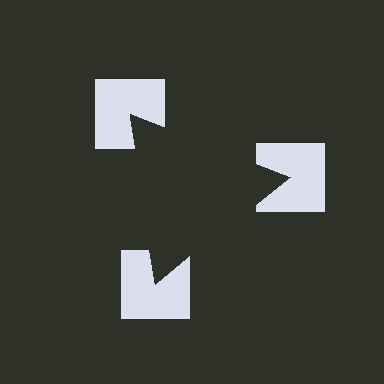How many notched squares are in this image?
There are 3 — one at each vertex of the illusory triangle.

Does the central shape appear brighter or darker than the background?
It typically appears slightly darker than the background, even though no actual brightness change is drawn.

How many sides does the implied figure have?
3 sides.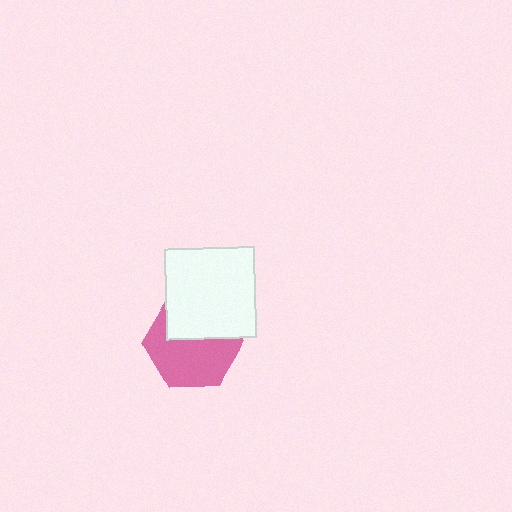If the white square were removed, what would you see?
You would see the complete pink hexagon.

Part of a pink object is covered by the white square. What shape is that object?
It is a hexagon.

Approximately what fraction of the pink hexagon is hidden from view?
Roughly 39% of the pink hexagon is hidden behind the white square.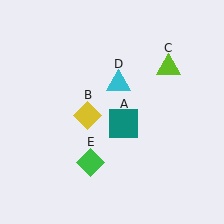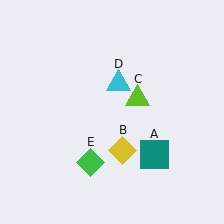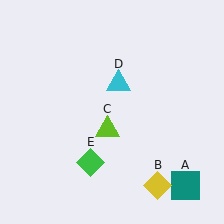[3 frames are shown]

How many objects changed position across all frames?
3 objects changed position: teal square (object A), yellow diamond (object B), lime triangle (object C).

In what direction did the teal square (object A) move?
The teal square (object A) moved down and to the right.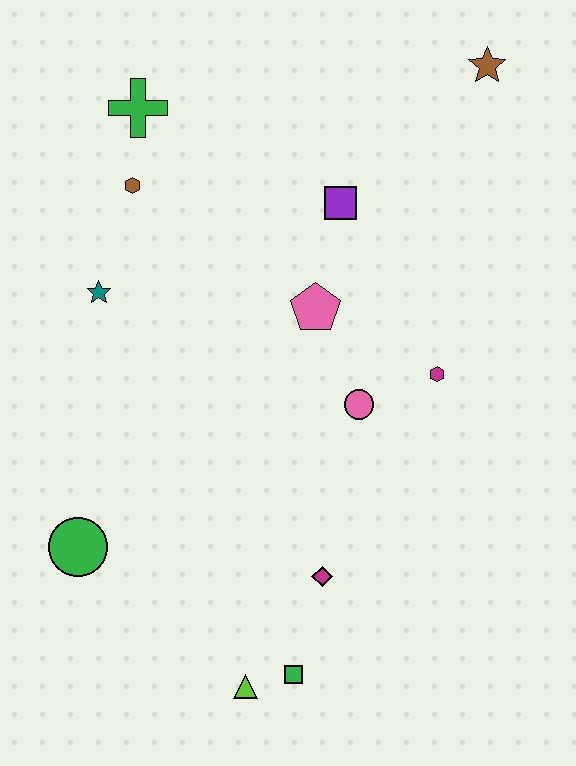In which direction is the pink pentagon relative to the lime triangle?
The pink pentagon is above the lime triangle.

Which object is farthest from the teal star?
The brown star is farthest from the teal star.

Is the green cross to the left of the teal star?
No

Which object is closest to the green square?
The lime triangle is closest to the green square.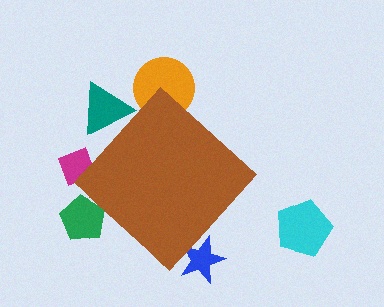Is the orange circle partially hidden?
Yes, the orange circle is partially hidden behind the brown diamond.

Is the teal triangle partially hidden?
Yes, the teal triangle is partially hidden behind the brown diamond.